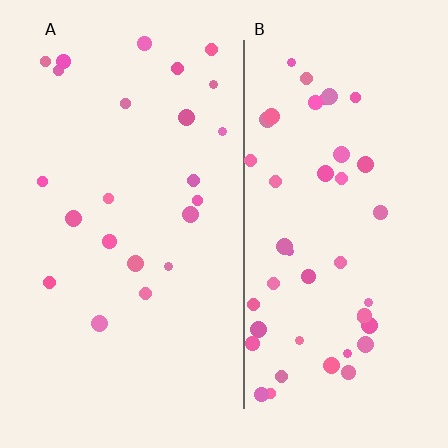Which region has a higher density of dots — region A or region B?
B (the right).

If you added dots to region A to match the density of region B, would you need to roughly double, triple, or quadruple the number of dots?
Approximately double.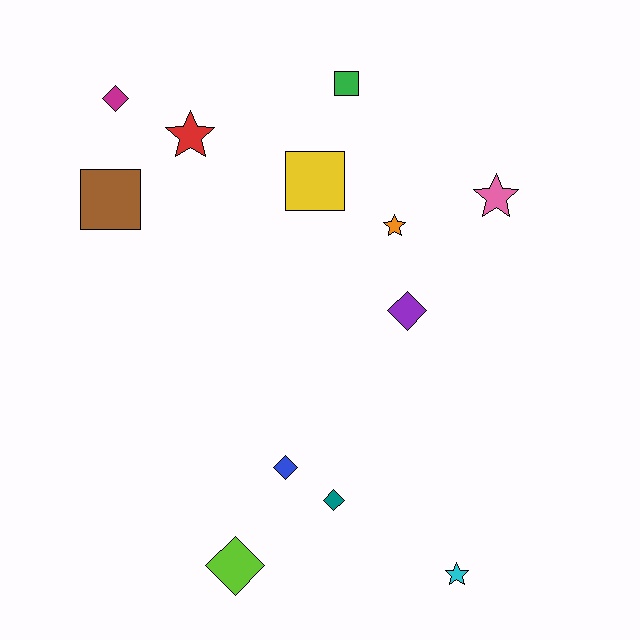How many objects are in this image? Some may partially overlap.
There are 12 objects.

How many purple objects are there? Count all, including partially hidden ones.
There is 1 purple object.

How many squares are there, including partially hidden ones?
There are 3 squares.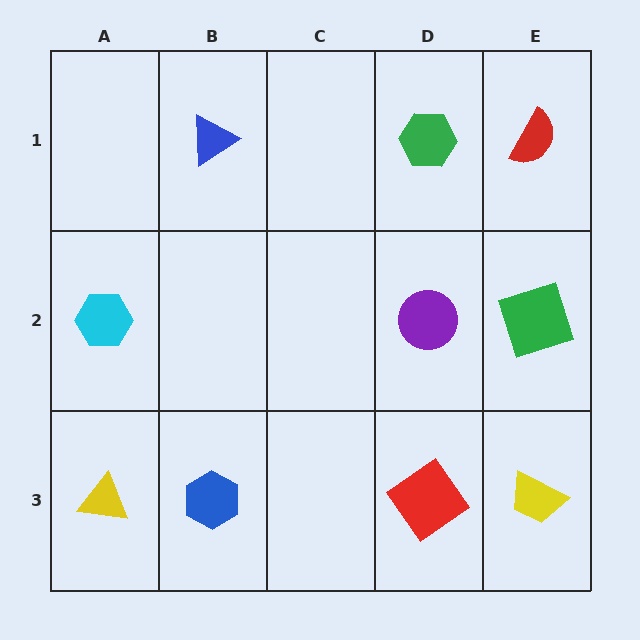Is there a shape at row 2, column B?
No, that cell is empty.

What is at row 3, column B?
A blue hexagon.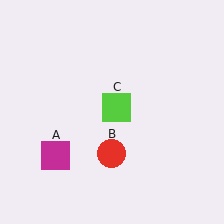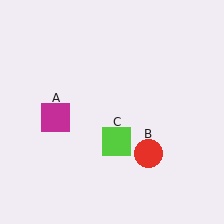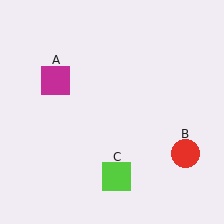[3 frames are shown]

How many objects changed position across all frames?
3 objects changed position: magenta square (object A), red circle (object B), lime square (object C).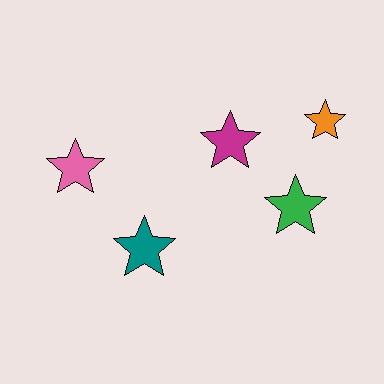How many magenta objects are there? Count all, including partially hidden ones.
There is 1 magenta object.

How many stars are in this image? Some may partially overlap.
There are 5 stars.